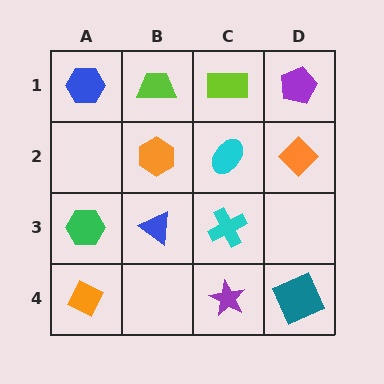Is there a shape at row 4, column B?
No, that cell is empty.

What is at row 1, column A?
A blue hexagon.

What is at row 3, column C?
A cyan cross.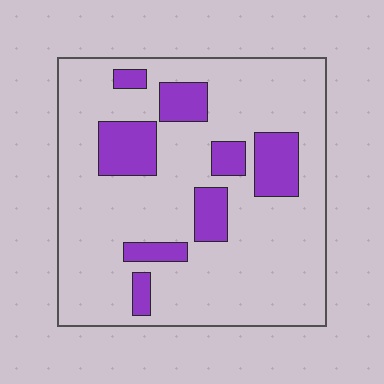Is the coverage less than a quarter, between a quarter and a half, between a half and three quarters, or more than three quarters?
Less than a quarter.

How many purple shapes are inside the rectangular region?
8.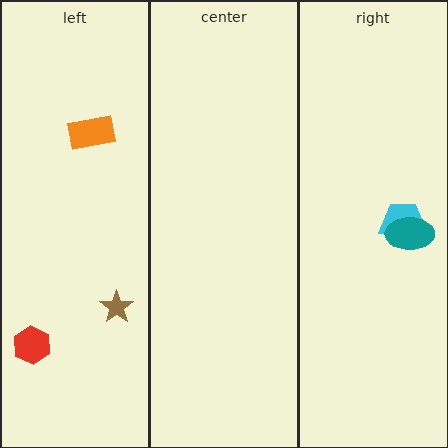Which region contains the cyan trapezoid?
The right region.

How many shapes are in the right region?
2.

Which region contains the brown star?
The left region.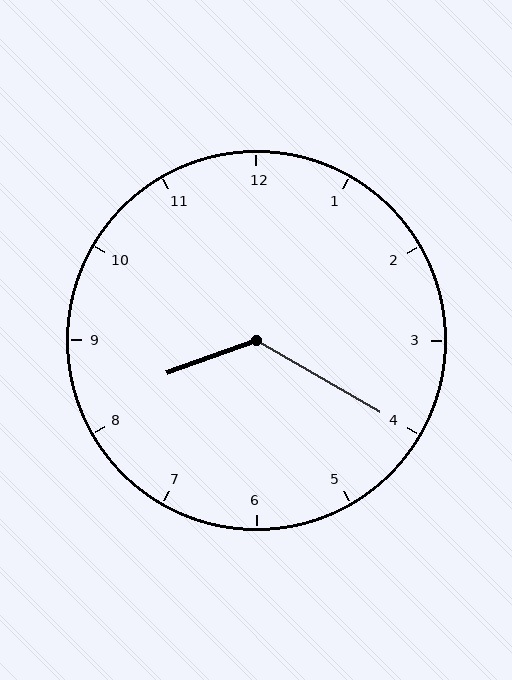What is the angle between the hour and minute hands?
Approximately 130 degrees.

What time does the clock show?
8:20.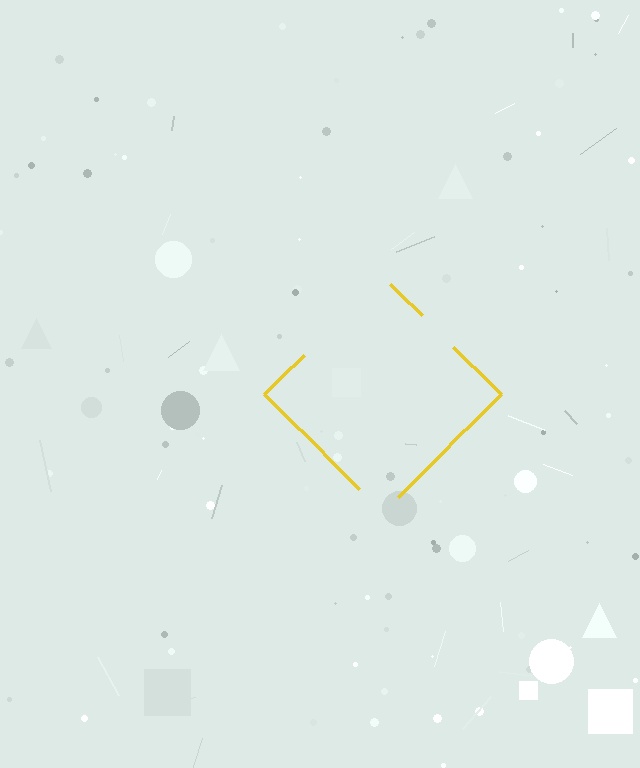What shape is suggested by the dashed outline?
The dashed outline suggests a diamond.